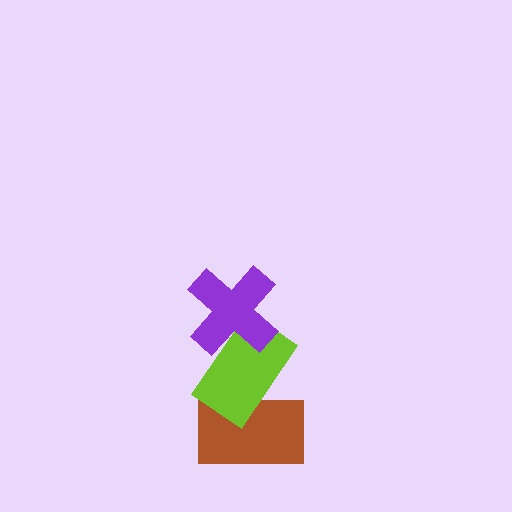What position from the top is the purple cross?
The purple cross is 1st from the top.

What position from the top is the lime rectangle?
The lime rectangle is 2nd from the top.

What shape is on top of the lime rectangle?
The purple cross is on top of the lime rectangle.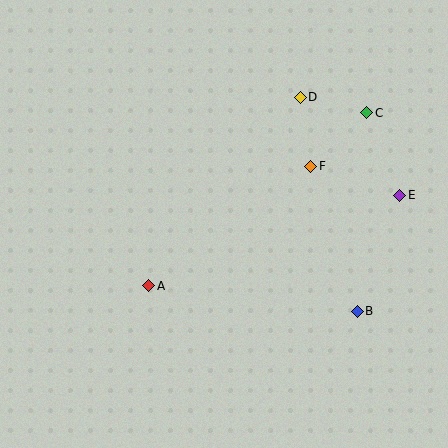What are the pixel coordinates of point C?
Point C is at (367, 113).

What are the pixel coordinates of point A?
Point A is at (149, 286).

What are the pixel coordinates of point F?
Point F is at (311, 166).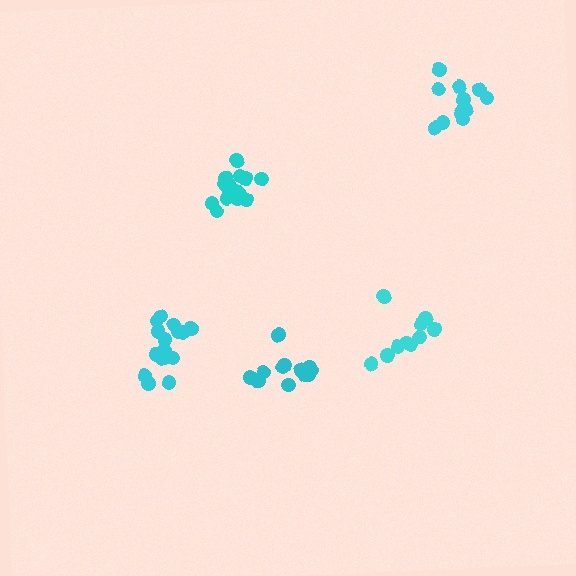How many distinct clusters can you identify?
There are 5 distinct clusters.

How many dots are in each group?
Group 1: 16 dots, Group 2: 12 dots, Group 3: 10 dots, Group 4: 16 dots, Group 5: 12 dots (66 total).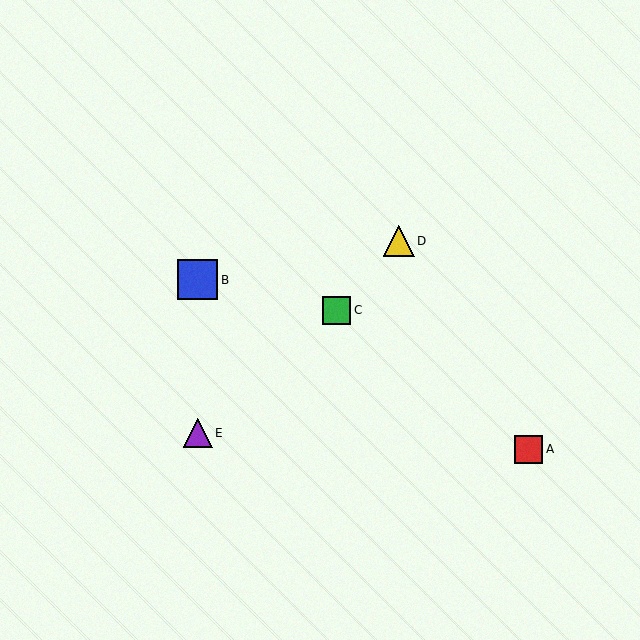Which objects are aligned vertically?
Objects B, E are aligned vertically.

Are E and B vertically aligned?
Yes, both are at x≈198.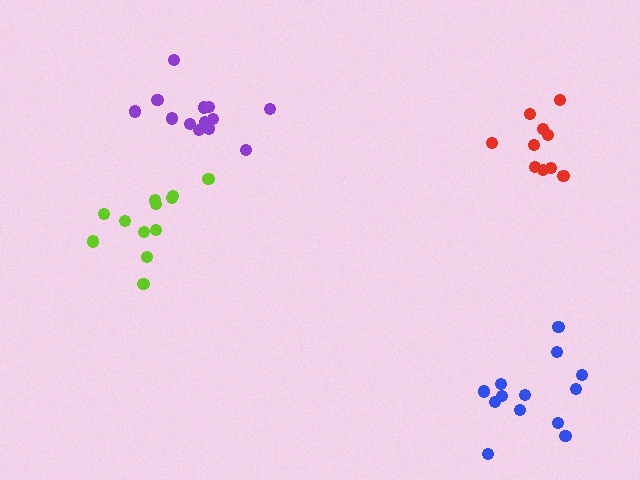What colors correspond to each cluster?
The clusters are colored: purple, red, lime, blue.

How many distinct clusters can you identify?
There are 4 distinct clusters.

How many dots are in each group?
Group 1: 13 dots, Group 2: 10 dots, Group 3: 12 dots, Group 4: 13 dots (48 total).